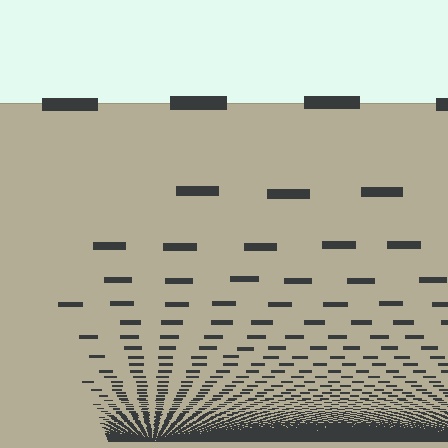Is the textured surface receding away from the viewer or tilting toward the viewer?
The surface appears to tilt toward the viewer. Texture elements get larger and sparser toward the top.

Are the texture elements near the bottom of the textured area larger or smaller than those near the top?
Smaller. The gradient is inverted — elements near the bottom are smaller and denser.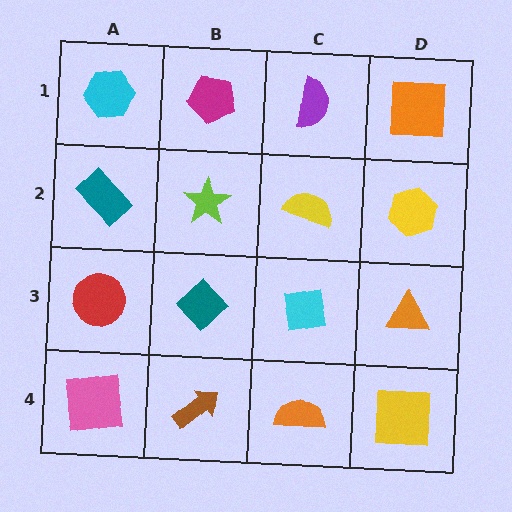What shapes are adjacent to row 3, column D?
A yellow hexagon (row 2, column D), a yellow square (row 4, column D), a cyan square (row 3, column C).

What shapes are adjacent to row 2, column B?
A magenta pentagon (row 1, column B), a teal diamond (row 3, column B), a teal rectangle (row 2, column A), a yellow semicircle (row 2, column C).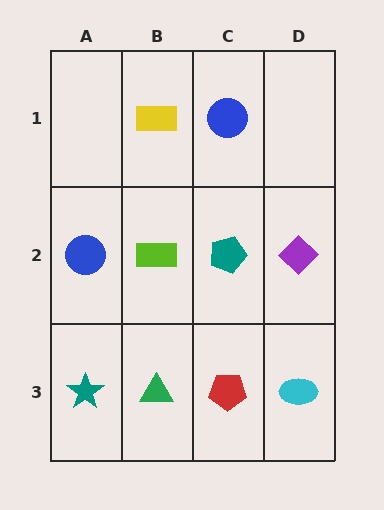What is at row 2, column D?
A purple diamond.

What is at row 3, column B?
A green triangle.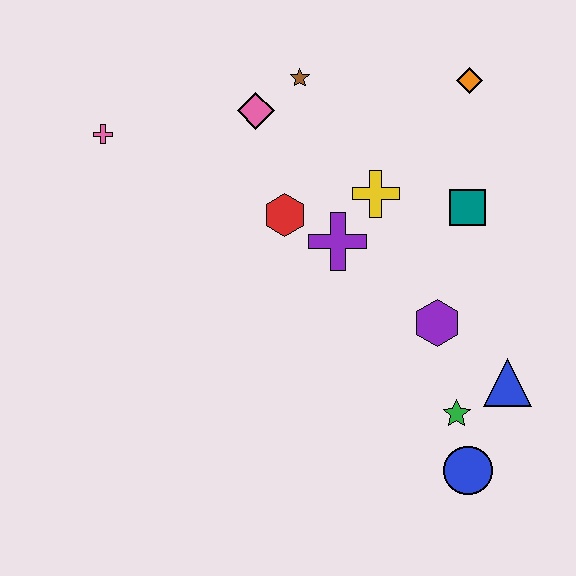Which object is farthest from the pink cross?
The blue circle is farthest from the pink cross.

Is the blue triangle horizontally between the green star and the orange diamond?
No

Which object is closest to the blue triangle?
The green star is closest to the blue triangle.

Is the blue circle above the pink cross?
No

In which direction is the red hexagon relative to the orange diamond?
The red hexagon is to the left of the orange diamond.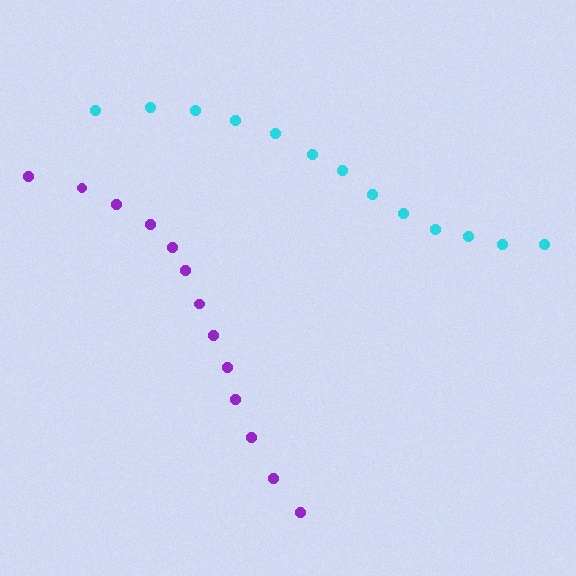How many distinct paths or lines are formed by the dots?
There are 2 distinct paths.